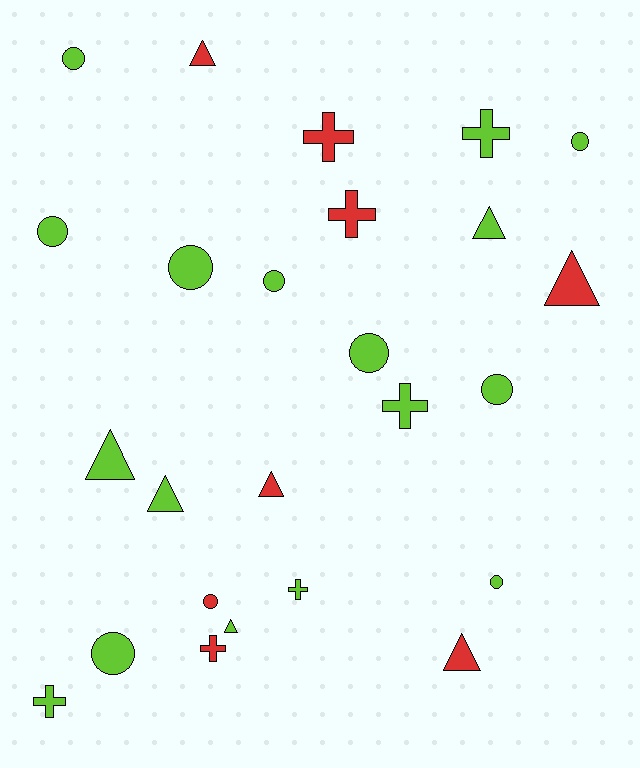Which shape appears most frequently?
Circle, with 10 objects.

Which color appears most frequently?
Lime, with 17 objects.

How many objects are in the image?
There are 25 objects.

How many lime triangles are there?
There are 4 lime triangles.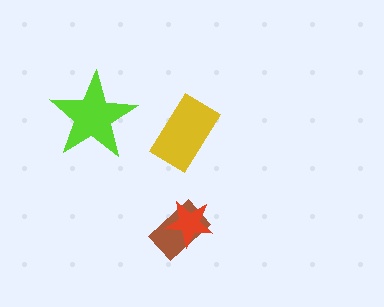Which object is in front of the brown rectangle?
The red star is in front of the brown rectangle.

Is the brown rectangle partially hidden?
Yes, it is partially covered by another shape.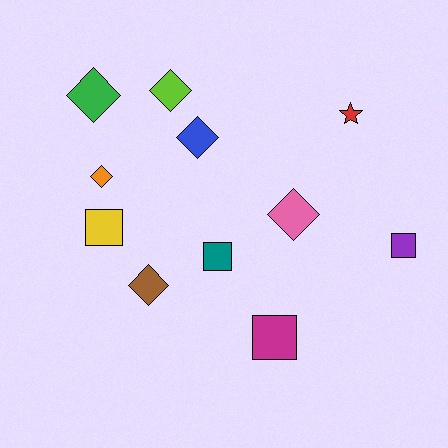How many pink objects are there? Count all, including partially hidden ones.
There is 1 pink object.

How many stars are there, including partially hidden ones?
There is 1 star.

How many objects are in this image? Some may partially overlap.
There are 11 objects.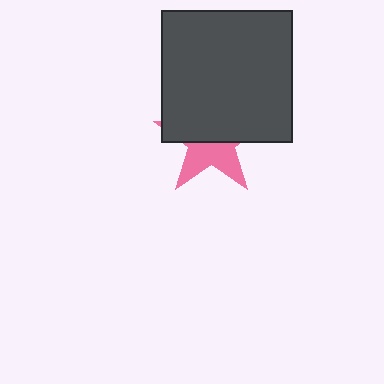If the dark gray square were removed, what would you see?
You would see the complete pink star.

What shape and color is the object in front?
The object in front is a dark gray square.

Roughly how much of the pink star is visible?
A small part of it is visible (roughly 43%).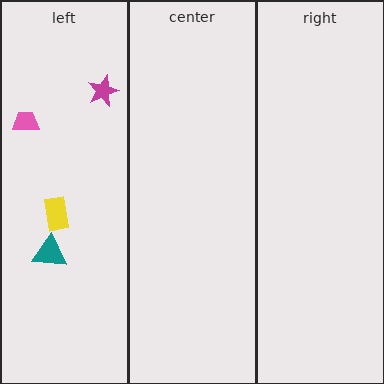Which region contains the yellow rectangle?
The left region.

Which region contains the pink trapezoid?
The left region.